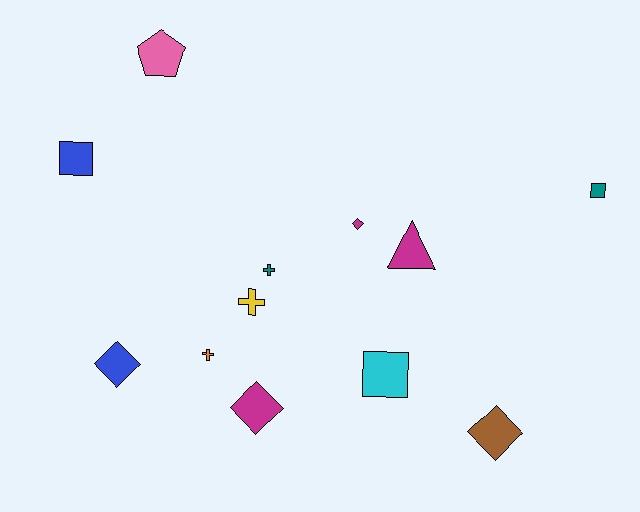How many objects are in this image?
There are 12 objects.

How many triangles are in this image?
There is 1 triangle.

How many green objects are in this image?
There are no green objects.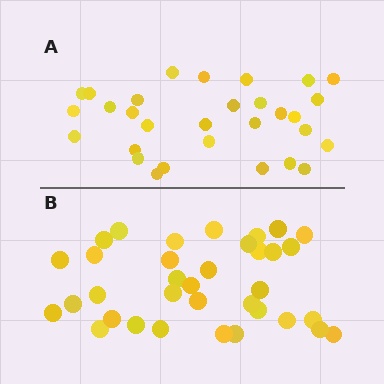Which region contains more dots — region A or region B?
Region B (the bottom region) has more dots.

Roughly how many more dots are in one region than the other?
Region B has about 5 more dots than region A.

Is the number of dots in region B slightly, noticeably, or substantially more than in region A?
Region B has only slightly more — the two regions are fairly close. The ratio is roughly 1.2 to 1.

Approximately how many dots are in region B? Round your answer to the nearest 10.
About 40 dots. (The exact count is 35, which rounds to 40.)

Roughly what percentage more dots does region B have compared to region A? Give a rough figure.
About 15% more.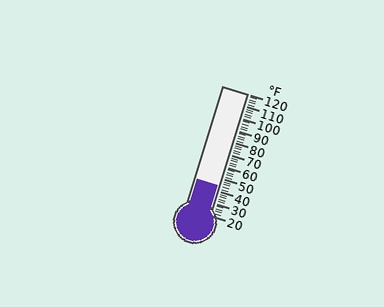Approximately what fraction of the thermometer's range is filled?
The thermometer is filled to approximately 25% of its range.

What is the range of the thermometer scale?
The thermometer scale ranges from 20°F to 120°F.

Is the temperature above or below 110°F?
The temperature is below 110°F.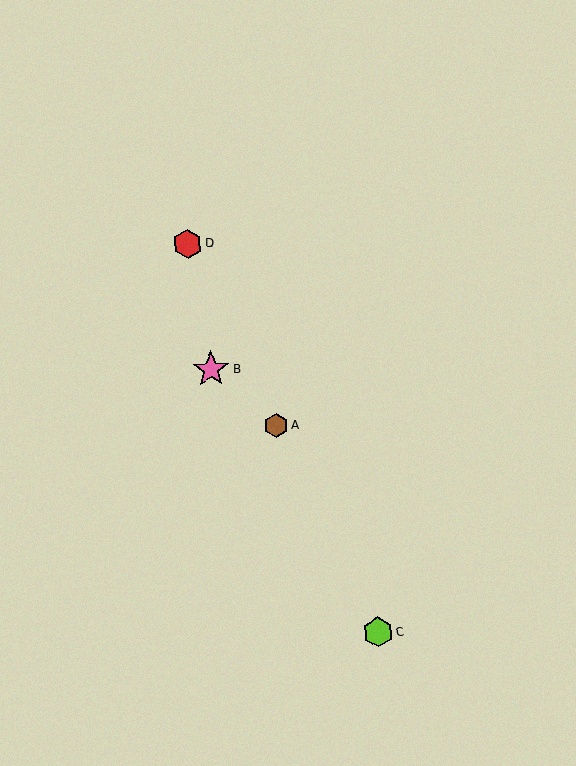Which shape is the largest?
The pink star (labeled B) is the largest.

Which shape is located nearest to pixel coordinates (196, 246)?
The red hexagon (labeled D) at (188, 244) is nearest to that location.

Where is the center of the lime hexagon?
The center of the lime hexagon is at (378, 632).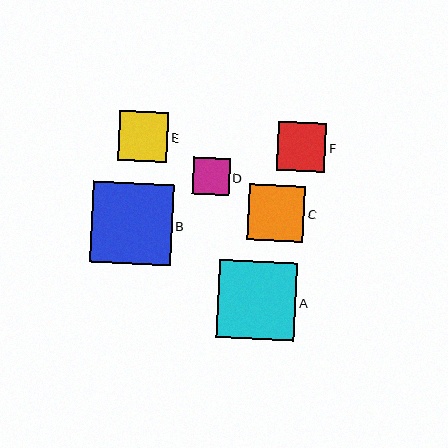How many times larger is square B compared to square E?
Square B is approximately 1.6 times the size of square E.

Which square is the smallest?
Square D is the smallest with a size of approximately 36 pixels.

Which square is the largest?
Square B is the largest with a size of approximately 81 pixels.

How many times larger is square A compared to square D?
Square A is approximately 2.1 times the size of square D.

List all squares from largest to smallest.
From largest to smallest: B, A, C, E, F, D.